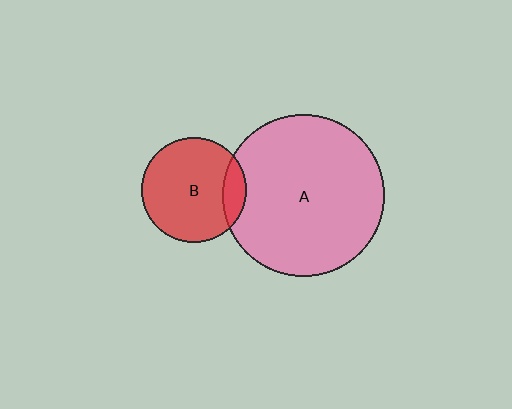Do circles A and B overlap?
Yes.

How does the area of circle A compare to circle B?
Approximately 2.4 times.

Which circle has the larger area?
Circle A (pink).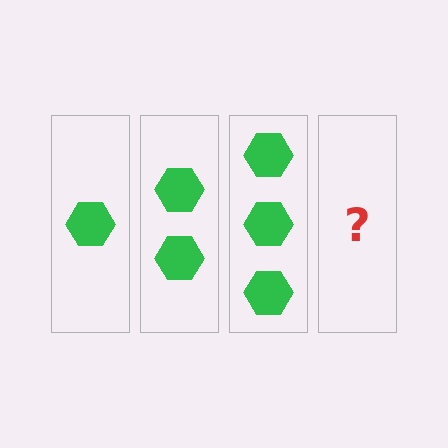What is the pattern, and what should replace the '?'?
The pattern is that each step adds one more hexagon. The '?' should be 4 hexagons.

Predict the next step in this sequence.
The next step is 4 hexagons.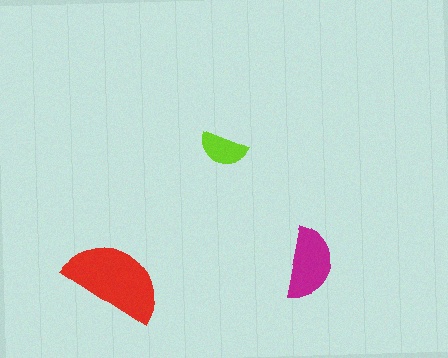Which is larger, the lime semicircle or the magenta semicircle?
The magenta one.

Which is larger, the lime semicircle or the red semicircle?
The red one.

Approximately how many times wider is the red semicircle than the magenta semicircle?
About 1.5 times wider.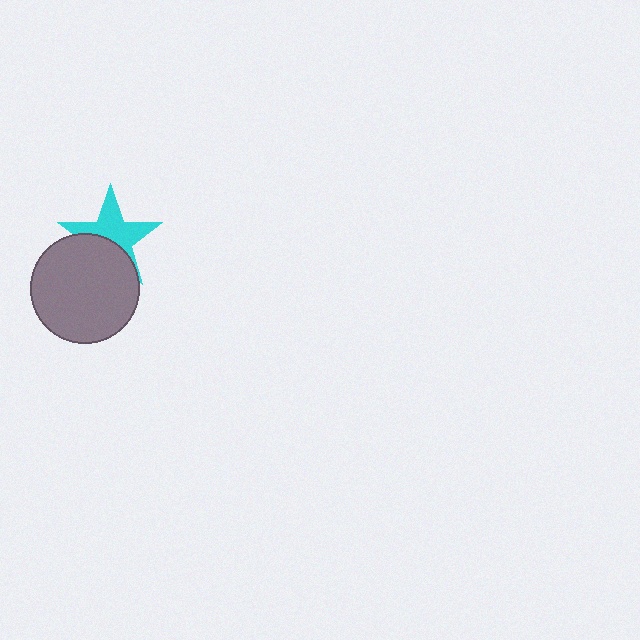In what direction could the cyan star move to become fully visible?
The cyan star could move up. That would shift it out from behind the gray circle entirely.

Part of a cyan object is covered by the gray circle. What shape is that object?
It is a star.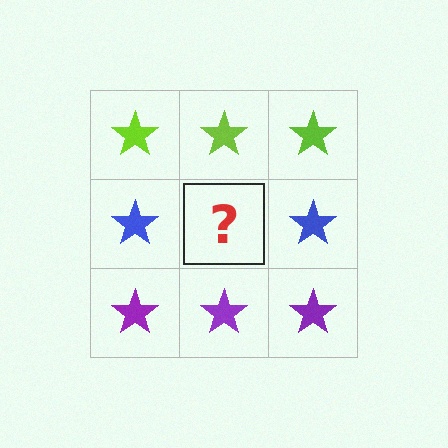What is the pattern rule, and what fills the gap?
The rule is that each row has a consistent color. The gap should be filled with a blue star.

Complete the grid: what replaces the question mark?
The question mark should be replaced with a blue star.